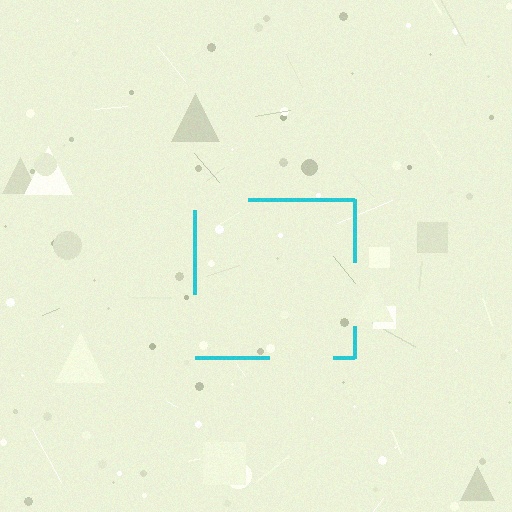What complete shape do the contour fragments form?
The contour fragments form a square.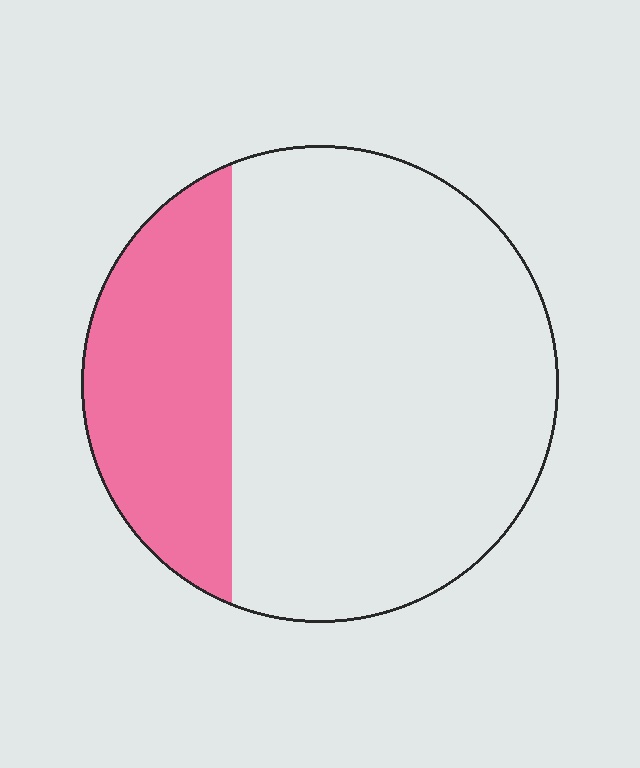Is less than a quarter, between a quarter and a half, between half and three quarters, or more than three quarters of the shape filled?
Between a quarter and a half.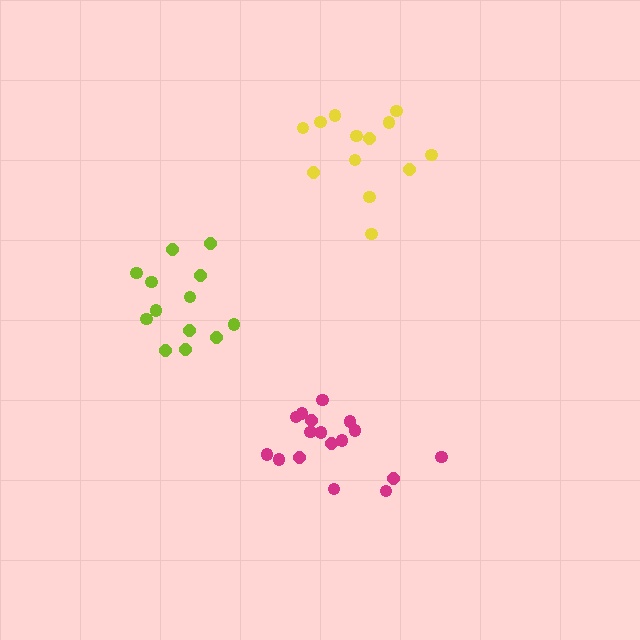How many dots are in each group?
Group 1: 13 dots, Group 2: 17 dots, Group 3: 13 dots (43 total).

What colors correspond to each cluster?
The clusters are colored: lime, magenta, yellow.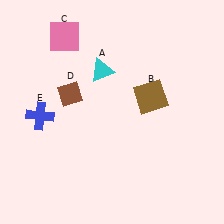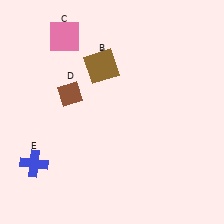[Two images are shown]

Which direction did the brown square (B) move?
The brown square (B) moved left.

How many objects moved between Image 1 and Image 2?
2 objects moved between the two images.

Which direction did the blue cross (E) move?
The blue cross (E) moved down.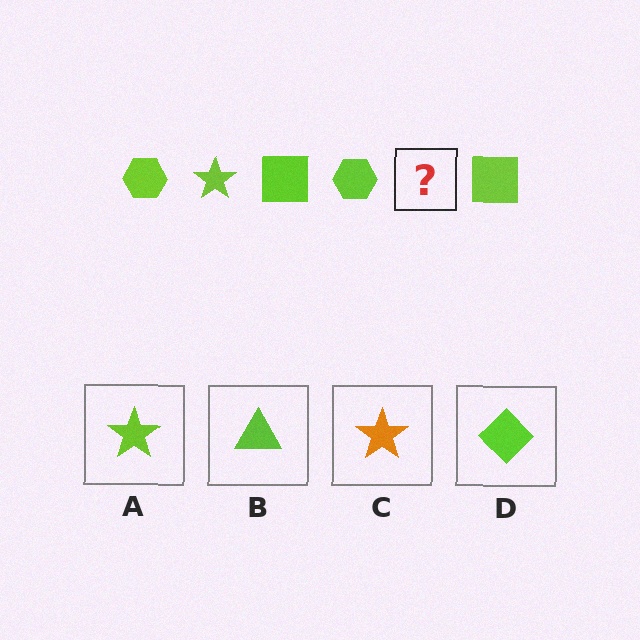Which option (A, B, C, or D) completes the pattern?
A.